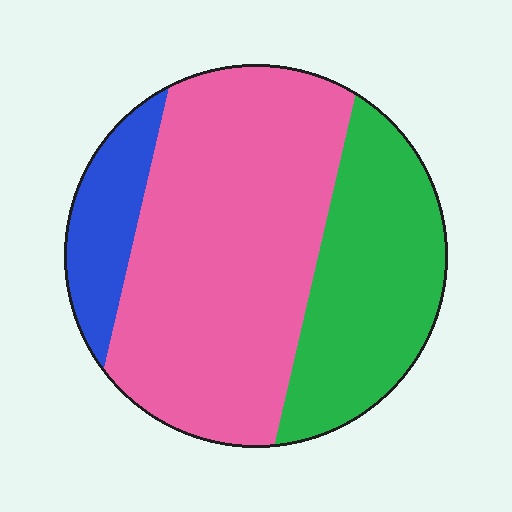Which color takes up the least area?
Blue, at roughly 10%.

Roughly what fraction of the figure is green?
Green takes up about one third (1/3) of the figure.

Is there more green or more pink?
Pink.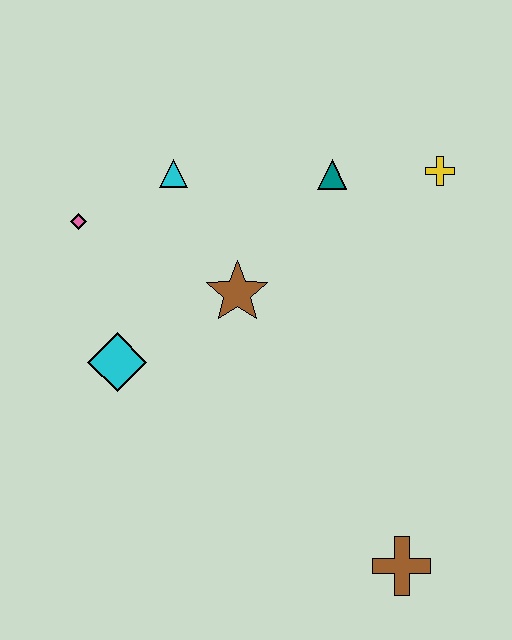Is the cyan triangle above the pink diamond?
Yes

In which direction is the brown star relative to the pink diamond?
The brown star is to the right of the pink diamond.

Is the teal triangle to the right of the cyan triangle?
Yes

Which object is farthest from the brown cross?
The pink diamond is farthest from the brown cross.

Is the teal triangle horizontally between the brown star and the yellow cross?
Yes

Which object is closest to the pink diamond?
The cyan triangle is closest to the pink diamond.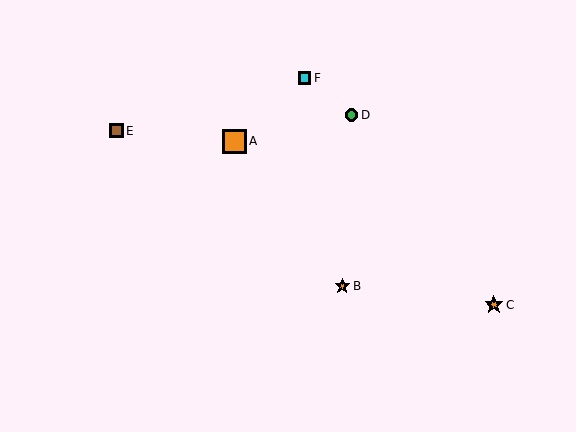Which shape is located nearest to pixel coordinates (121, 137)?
The brown square (labeled E) at (116, 131) is nearest to that location.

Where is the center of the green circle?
The center of the green circle is at (352, 115).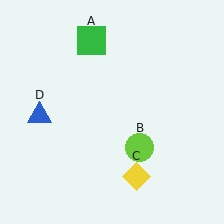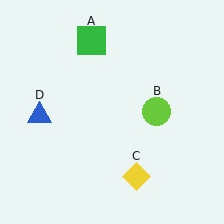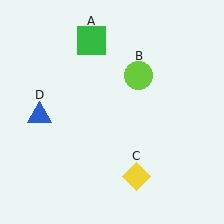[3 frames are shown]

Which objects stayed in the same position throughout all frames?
Green square (object A) and yellow diamond (object C) and blue triangle (object D) remained stationary.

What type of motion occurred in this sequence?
The lime circle (object B) rotated counterclockwise around the center of the scene.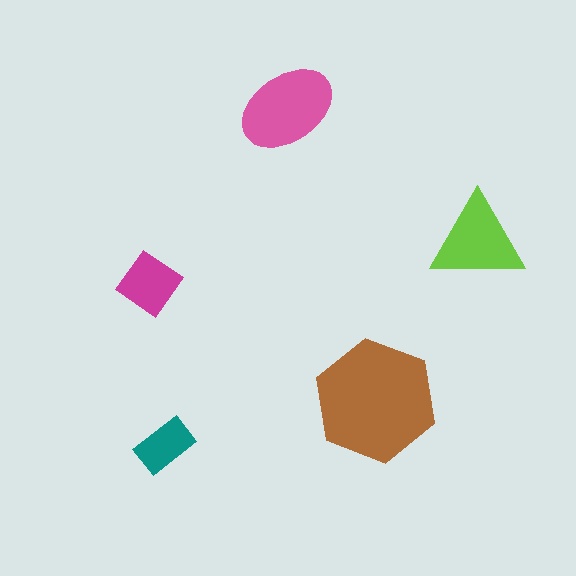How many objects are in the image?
There are 5 objects in the image.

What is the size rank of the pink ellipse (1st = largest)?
2nd.